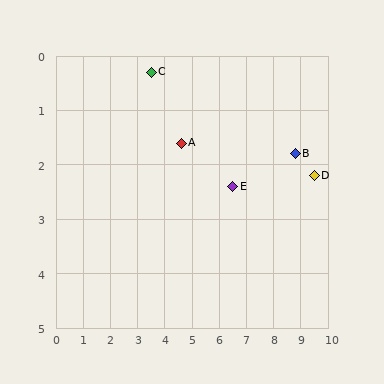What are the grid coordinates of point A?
Point A is at approximately (4.6, 1.6).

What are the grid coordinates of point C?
Point C is at approximately (3.5, 0.3).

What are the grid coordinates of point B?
Point B is at approximately (8.8, 1.8).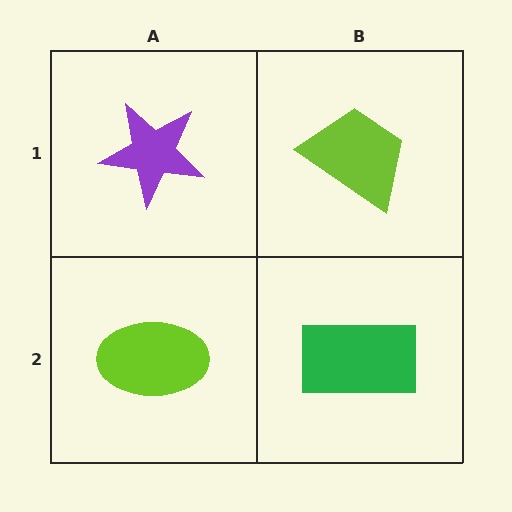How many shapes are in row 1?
2 shapes.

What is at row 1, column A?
A purple star.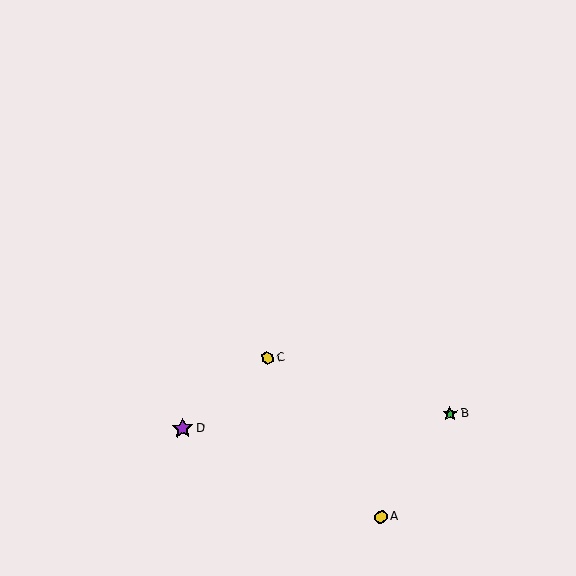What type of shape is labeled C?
Shape C is a yellow hexagon.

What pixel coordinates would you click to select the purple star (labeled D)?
Click at (183, 428) to select the purple star D.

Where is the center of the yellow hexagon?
The center of the yellow hexagon is at (267, 358).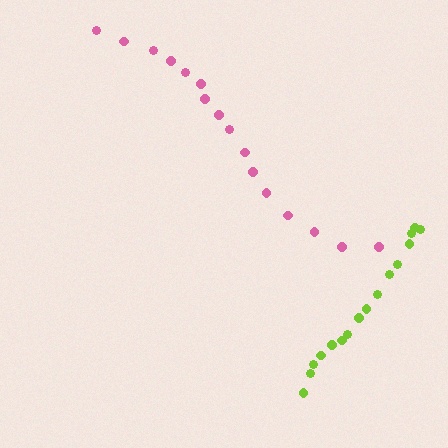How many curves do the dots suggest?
There are 2 distinct paths.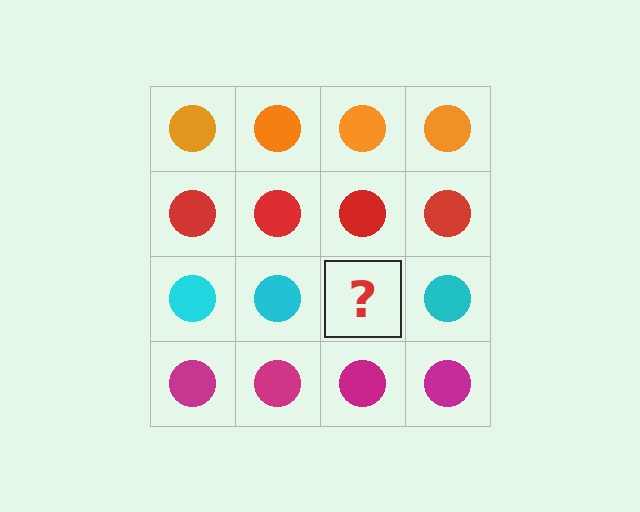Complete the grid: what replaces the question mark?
The question mark should be replaced with a cyan circle.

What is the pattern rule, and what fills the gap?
The rule is that each row has a consistent color. The gap should be filled with a cyan circle.